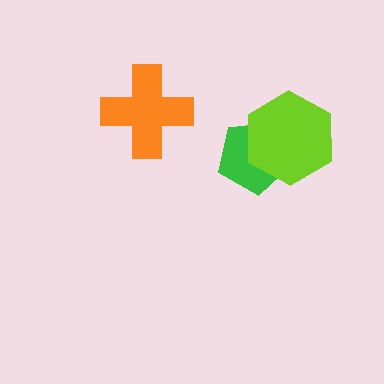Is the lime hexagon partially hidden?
No, no other shape covers it.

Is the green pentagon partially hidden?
Yes, it is partially covered by another shape.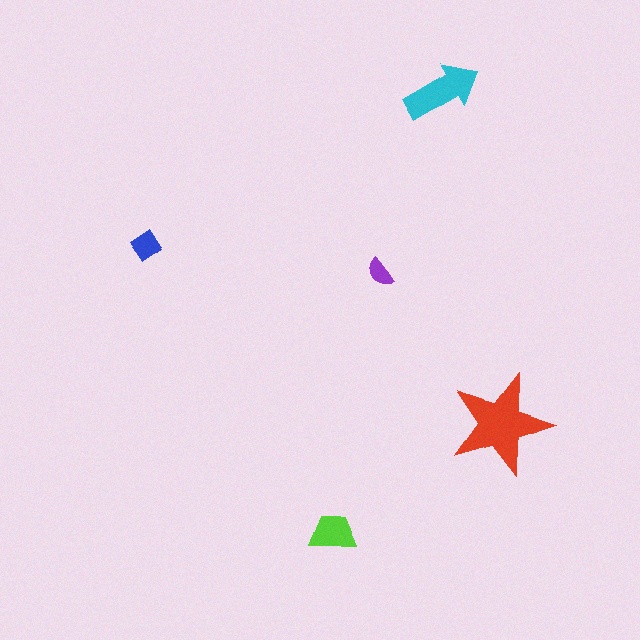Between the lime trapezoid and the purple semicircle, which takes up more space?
The lime trapezoid.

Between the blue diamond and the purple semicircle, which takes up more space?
The blue diamond.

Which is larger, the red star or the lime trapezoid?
The red star.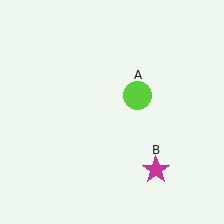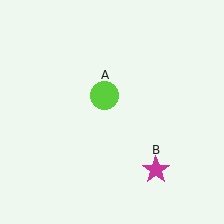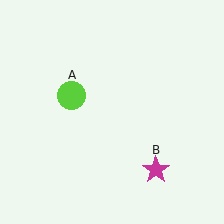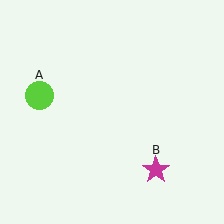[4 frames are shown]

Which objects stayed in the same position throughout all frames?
Magenta star (object B) remained stationary.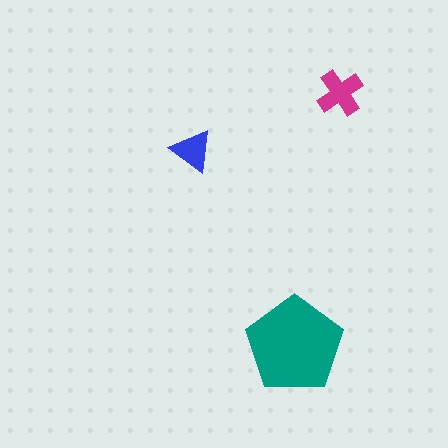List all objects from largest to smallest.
The teal pentagon, the magenta cross, the blue triangle.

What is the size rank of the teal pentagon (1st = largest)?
1st.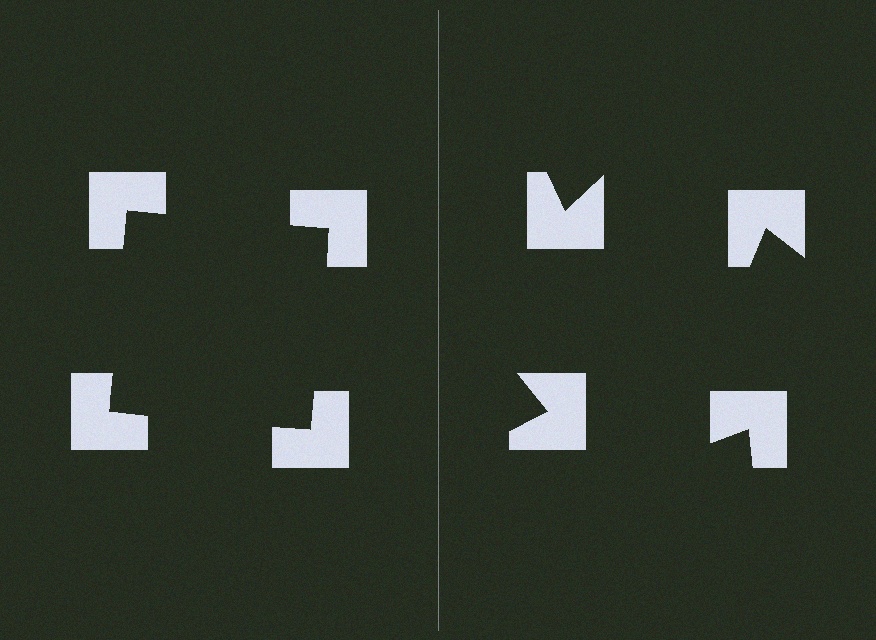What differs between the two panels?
The notched squares are positioned identically on both sides; only the wedge orientations differ. On the left they align to a square; on the right they are misaligned.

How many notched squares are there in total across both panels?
8 — 4 on each side.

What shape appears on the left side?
An illusory square.